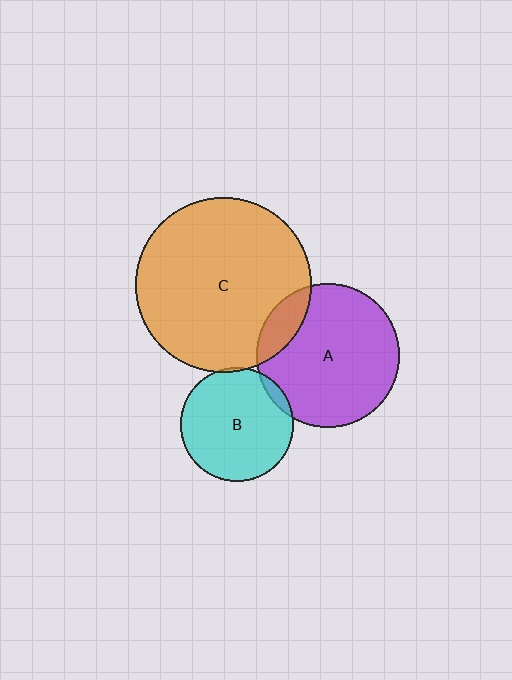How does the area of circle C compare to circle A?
Approximately 1.5 times.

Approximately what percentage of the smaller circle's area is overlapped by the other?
Approximately 15%.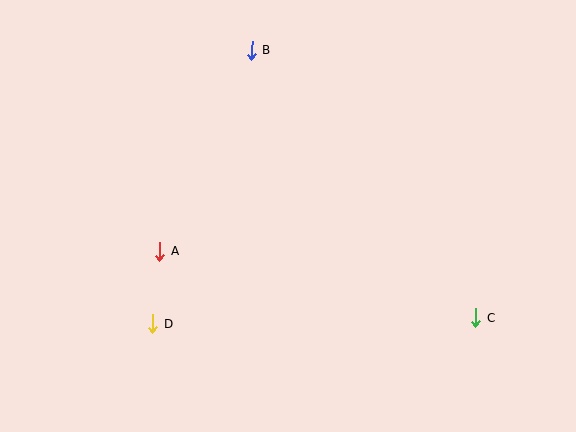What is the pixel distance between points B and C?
The distance between B and C is 349 pixels.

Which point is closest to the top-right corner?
Point B is closest to the top-right corner.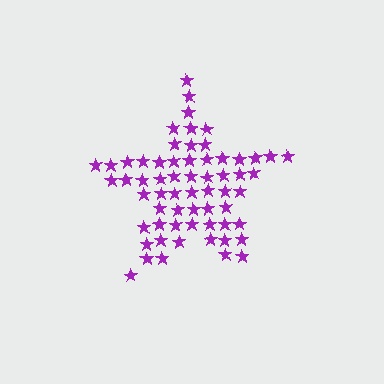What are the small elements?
The small elements are stars.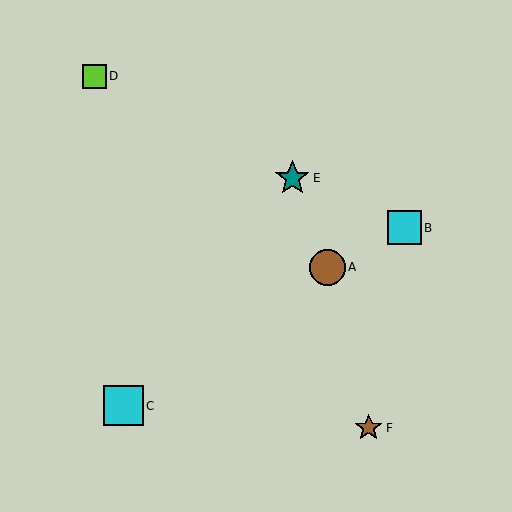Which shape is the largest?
The cyan square (labeled C) is the largest.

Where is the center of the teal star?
The center of the teal star is at (292, 178).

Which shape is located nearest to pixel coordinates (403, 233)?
The cyan square (labeled B) at (404, 228) is nearest to that location.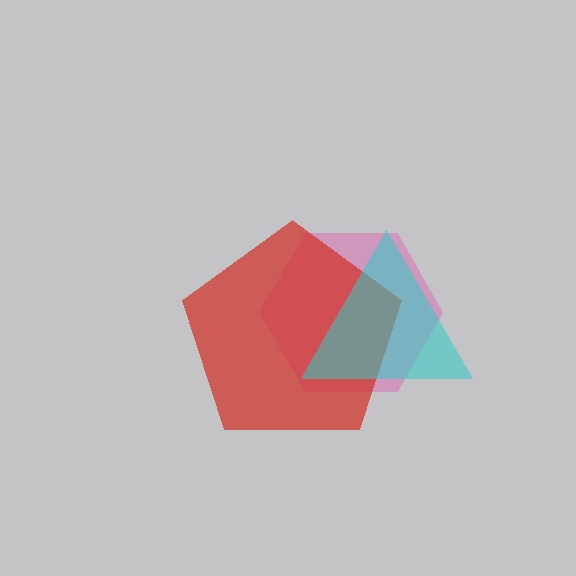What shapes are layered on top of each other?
The layered shapes are: a pink hexagon, a red pentagon, a cyan triangle.